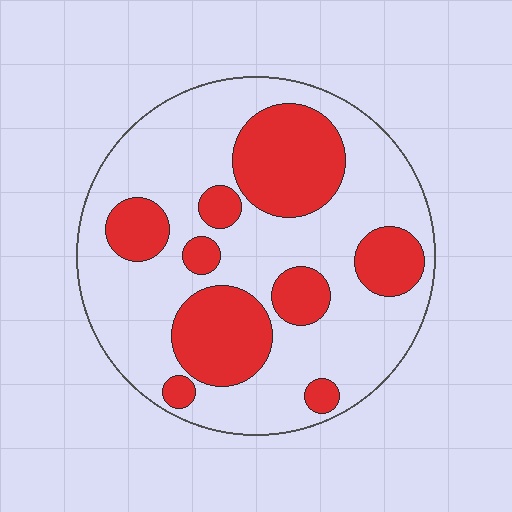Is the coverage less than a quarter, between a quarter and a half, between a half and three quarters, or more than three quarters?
Between a quarter and a half.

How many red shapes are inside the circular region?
9.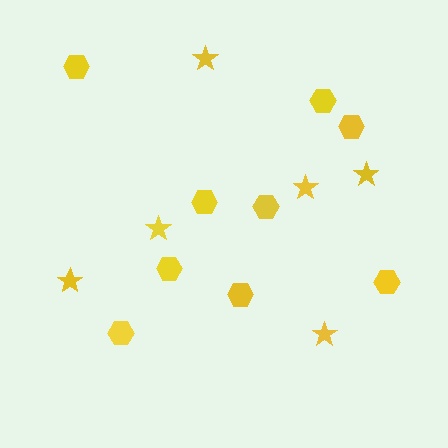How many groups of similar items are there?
There are 2 groups: one group of stars (6) and one group of hexagons (9).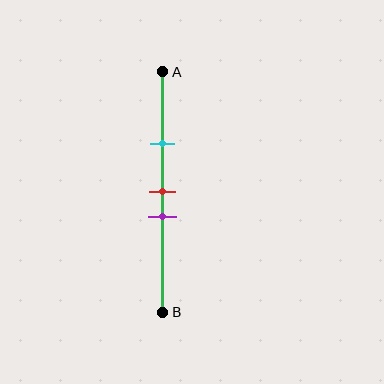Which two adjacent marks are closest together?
The red and purple marks are the closest adjacent pair.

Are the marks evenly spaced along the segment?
No, the marks are not evenly spaced.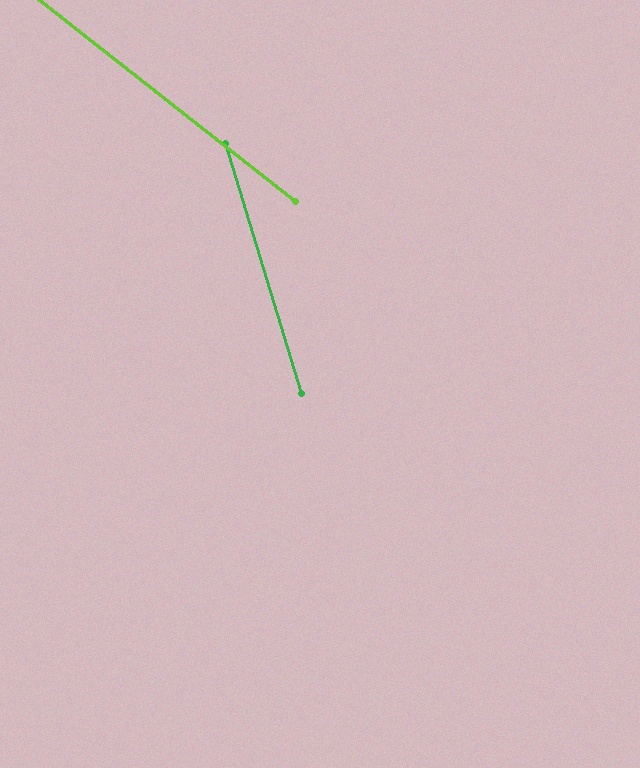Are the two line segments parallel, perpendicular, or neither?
Neither parallel nor perpendicular — they differ by about 35°.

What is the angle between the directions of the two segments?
Approximately 35 degrees.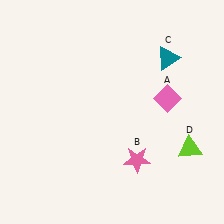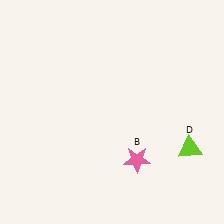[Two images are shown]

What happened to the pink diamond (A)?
The pink diamond (A) was removed in Image 2. It was in the top-right area of Image 1.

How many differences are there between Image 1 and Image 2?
There are 2 differences between the two images.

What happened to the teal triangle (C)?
The teal triangle (C) was removed in Image 2. It was in the top-right area of Image 1.